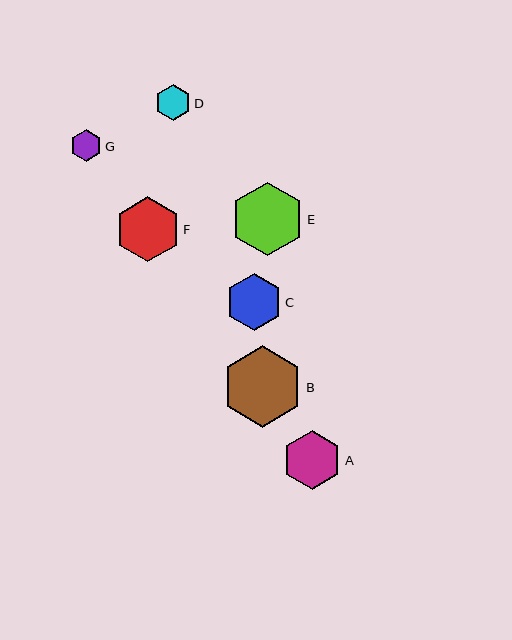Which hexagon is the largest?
Hexagon B is the largest with a size of approximately 81 pixels.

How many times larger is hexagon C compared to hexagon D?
Hexagon C is approximately 1.6 times the size of hexagon D.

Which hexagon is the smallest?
Hexagon G is the smallest with a size of approximately 32 pixels.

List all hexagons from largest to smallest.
From largest to smallest: B, E, F, A, C, D, G.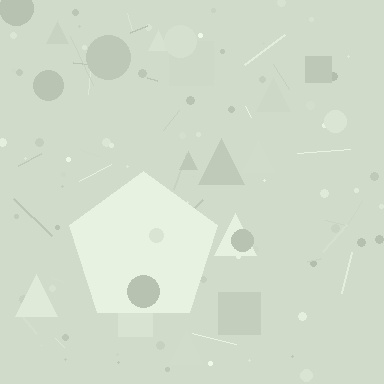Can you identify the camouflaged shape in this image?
The camouflaged shape is a pentagon.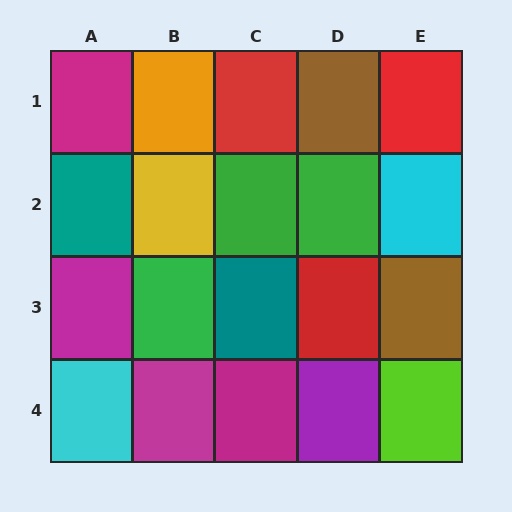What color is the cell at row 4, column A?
Cyan.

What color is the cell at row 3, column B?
Green.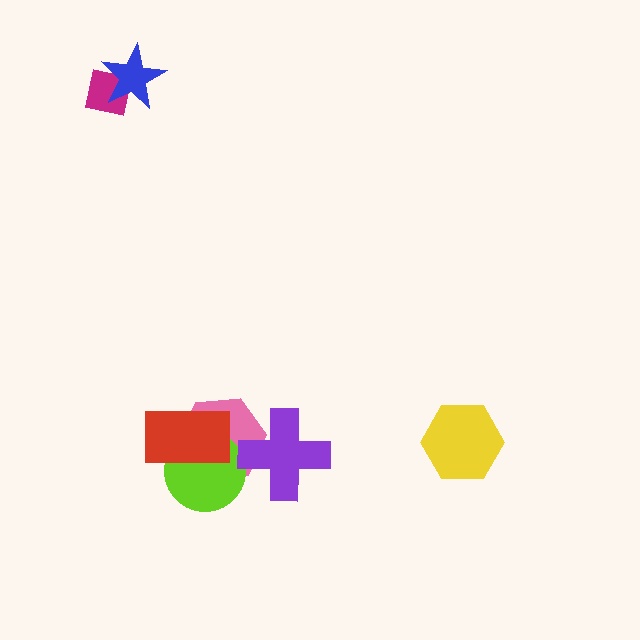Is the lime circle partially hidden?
Yes, it is partially covered by another shape.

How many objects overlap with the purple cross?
1 object overlaps with the purple cross.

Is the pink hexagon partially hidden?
Yes, it is partially covered by another shape.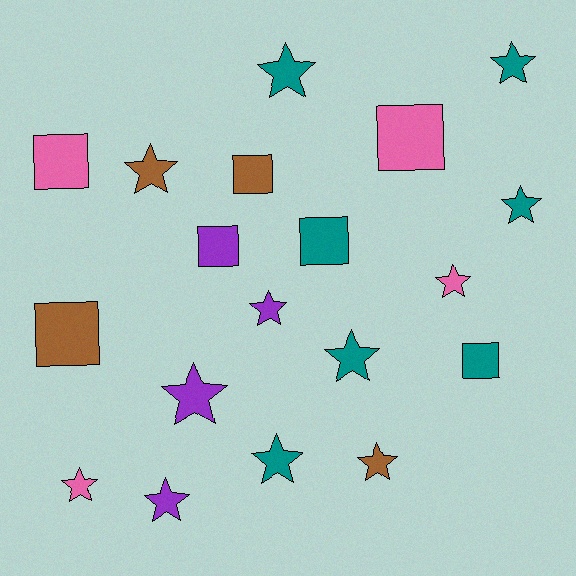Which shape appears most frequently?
Star, with 12 objects.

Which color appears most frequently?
Teal, with 7 objects.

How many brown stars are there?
There are 2 brown stars.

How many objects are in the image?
There are 19 objects.